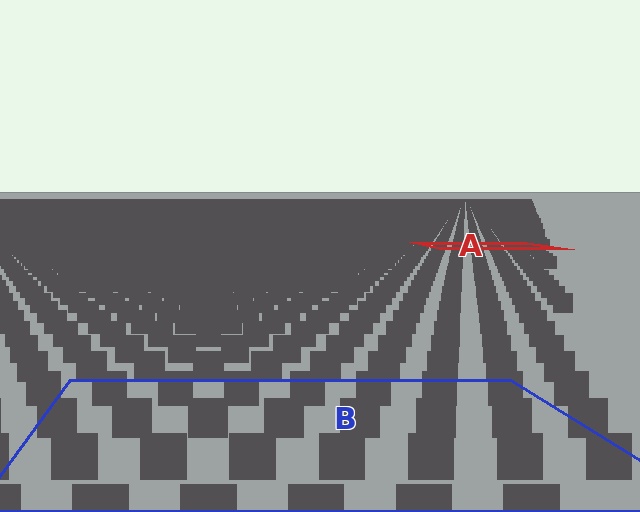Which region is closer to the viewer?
Region B is closer. The texture elements there are larger and more spread out.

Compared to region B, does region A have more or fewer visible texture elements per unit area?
Region A has more texture elements per unit area — they are packed more densely because it is farther away.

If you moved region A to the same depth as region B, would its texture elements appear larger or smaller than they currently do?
They would appear larger. At a closer depth, the same texture elements are projected at a bigger on-screen size.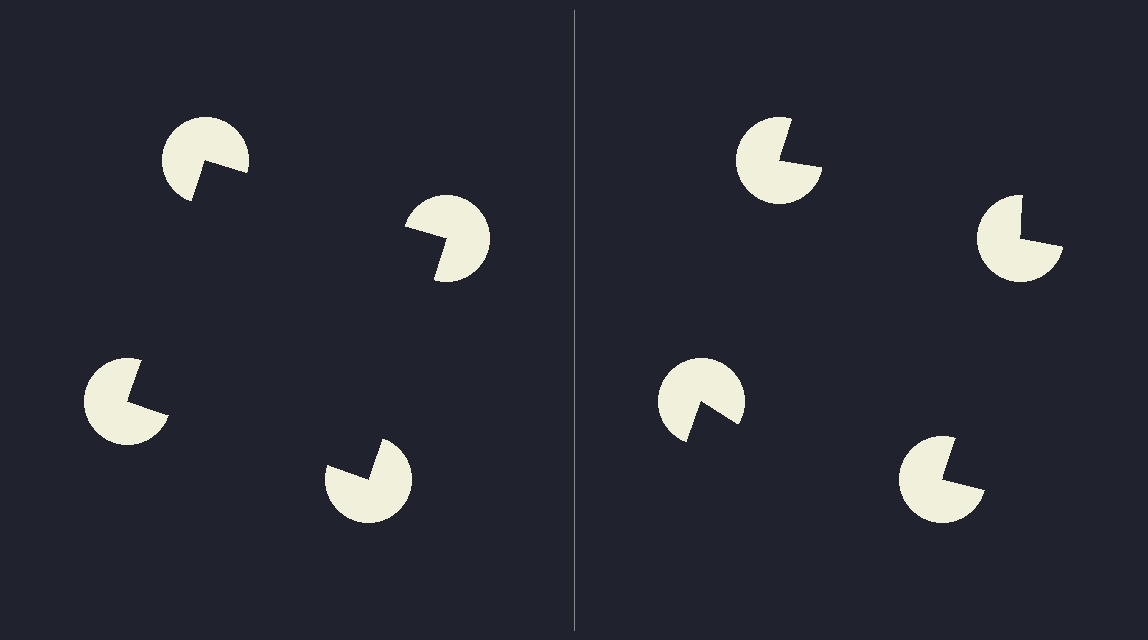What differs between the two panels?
The pac-man discs are positioned identically on both sides; only the wedge orientations differ. On the left they align to a square; on the right they are misaligned.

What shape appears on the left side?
An illusory square.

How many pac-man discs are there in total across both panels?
8 — 4 on each side.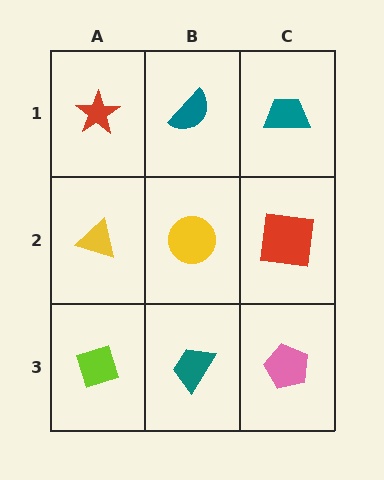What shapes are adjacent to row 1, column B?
A yellow circle (row 2, column B), a red star (row 1, column A), a teal trapezoid (row 1, column C).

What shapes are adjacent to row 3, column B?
A yellow circle (row 2, column B), a lime diamond (row 3, column A), a pink pentagon (row 3, column C).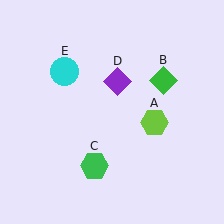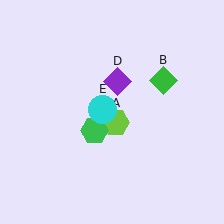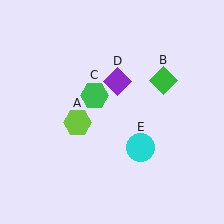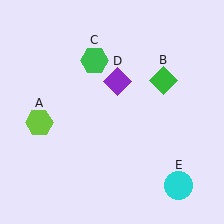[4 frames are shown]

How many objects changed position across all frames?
3 objects changed position: lime hexagon (object A), green hexagon (object C), cyan circle (object E).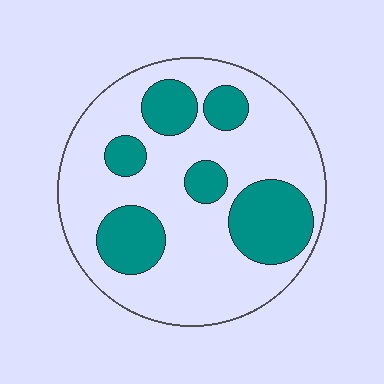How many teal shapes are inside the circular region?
6.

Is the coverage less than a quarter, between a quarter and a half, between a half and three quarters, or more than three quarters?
Between a quarter and a half.